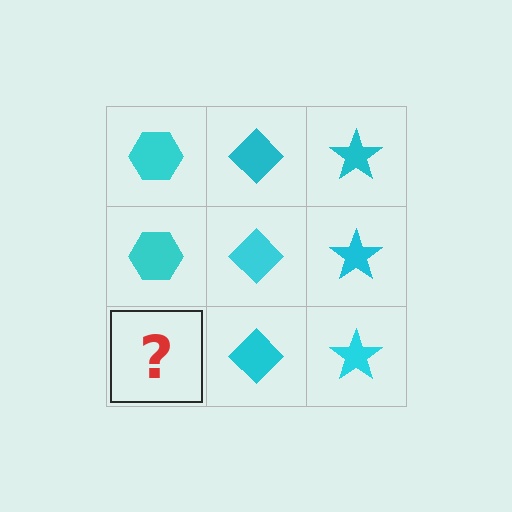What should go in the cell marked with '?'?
The missing cell should contain a cyan hexagon.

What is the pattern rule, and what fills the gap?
The rule is that each column has a consistent shape. The gap should be filled with a cyan hexagon.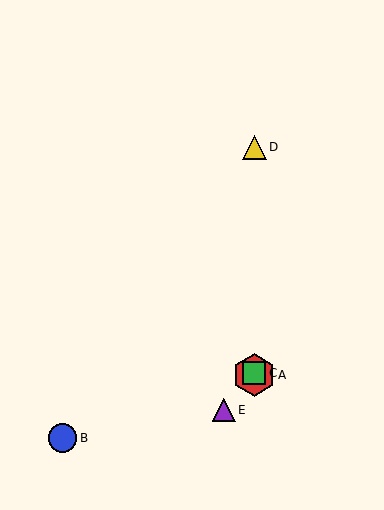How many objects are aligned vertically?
3 objects (A, C, D) are aligned vertically.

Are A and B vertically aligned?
No, A is at x≈254 and B is at x≈63.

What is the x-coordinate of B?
Object B is at x≈63.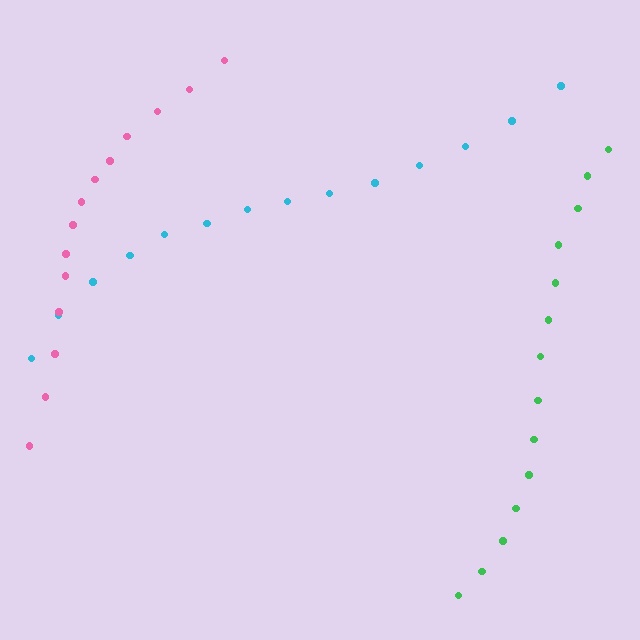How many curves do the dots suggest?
There are 3 distinct paths.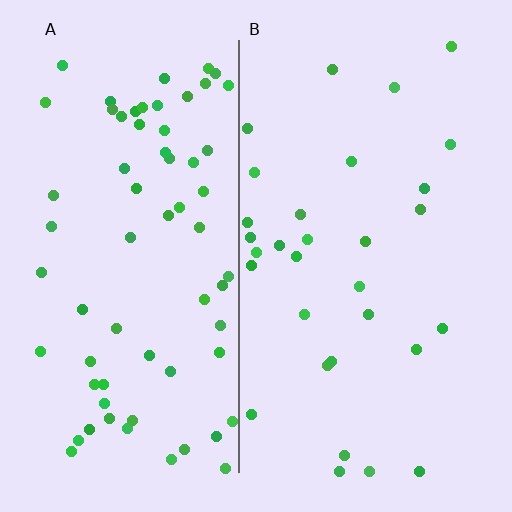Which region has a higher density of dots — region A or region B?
A (the left).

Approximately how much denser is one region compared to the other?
Approximately 2.2× — region A over region B.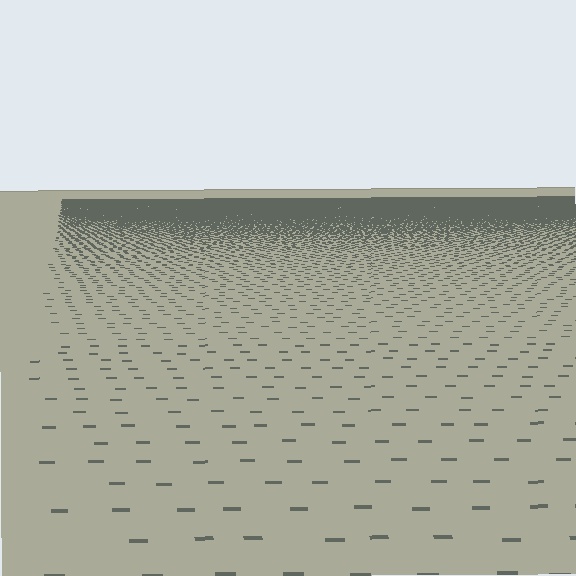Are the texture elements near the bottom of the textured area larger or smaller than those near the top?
Larger. Near the bottom, elements are closer to the viewer and appear at a bigger on-screen size.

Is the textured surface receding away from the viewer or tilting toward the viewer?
The surface is receding away from the viewer. Texture elements get smaller and denser toward the top.